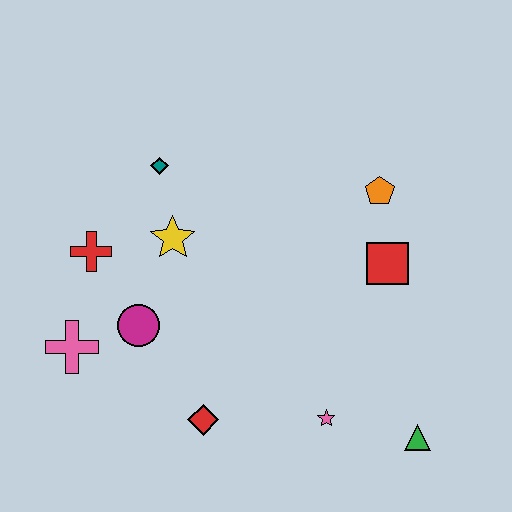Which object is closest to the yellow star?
The teal diamond is closest to the yellow star.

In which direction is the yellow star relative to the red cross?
The yellow star is to the right of the red cross.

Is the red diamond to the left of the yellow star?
No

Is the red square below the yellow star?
Yes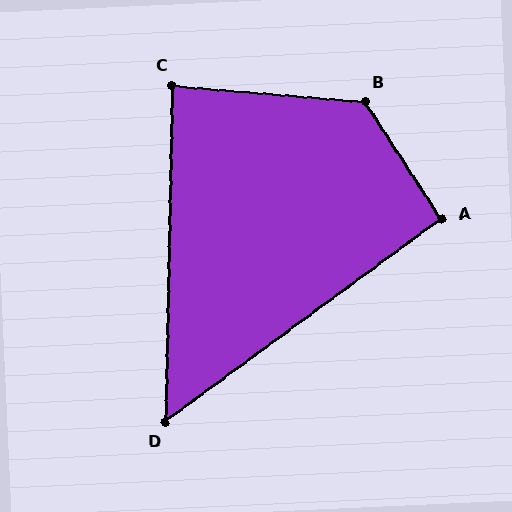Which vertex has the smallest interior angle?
D, at approximately 53 degrees.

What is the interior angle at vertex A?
Approximately 93 degrees (approximately right).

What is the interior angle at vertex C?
Approximately 87 degrees (approximately right).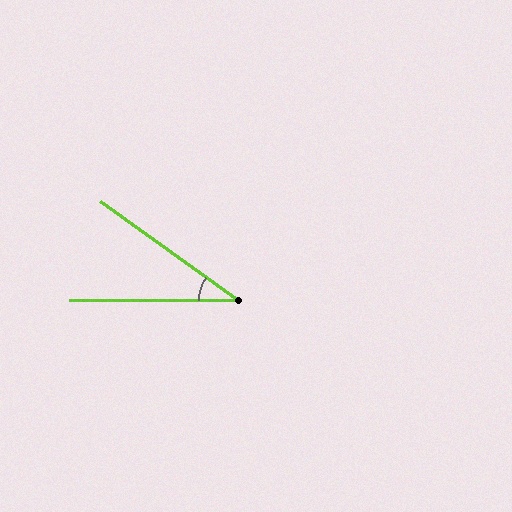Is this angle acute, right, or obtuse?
It is acute.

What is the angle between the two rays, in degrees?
Approximately 36 degrees.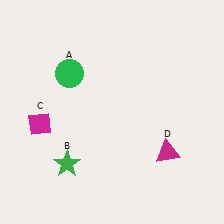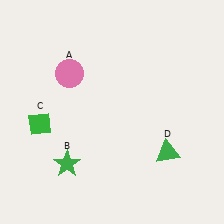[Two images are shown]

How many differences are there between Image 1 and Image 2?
There are 3 differences between the two images.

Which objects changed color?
A changed from green to pink. C changed from magenta to green. D changed from magenta to green.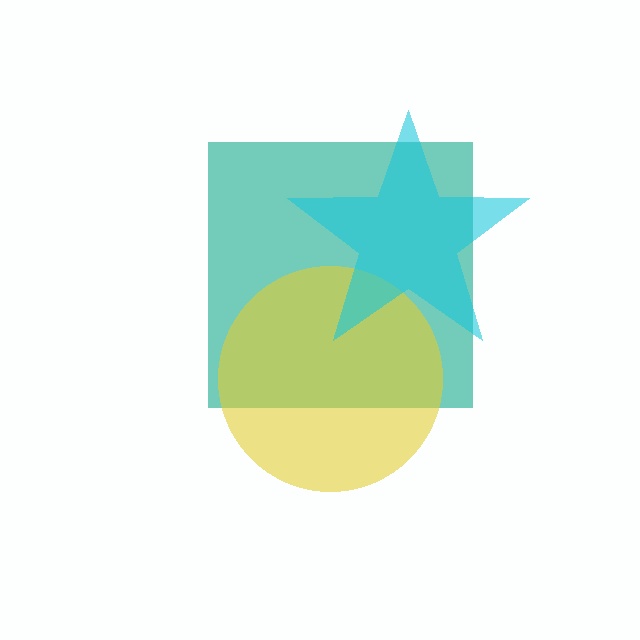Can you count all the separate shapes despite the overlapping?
Yes, there are 3 separate shapes.